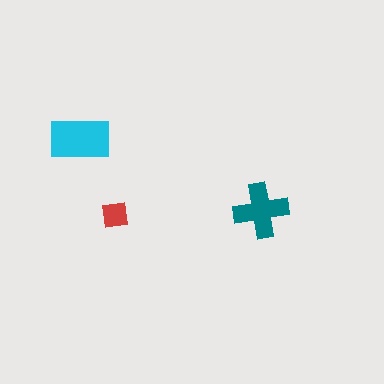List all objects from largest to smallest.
The cyan rectangle, the teal cross, the red square.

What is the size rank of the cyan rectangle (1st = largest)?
1st.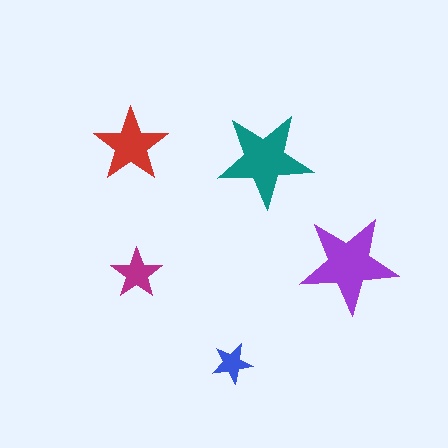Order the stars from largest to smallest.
the purple one, the teal one, the red one, the magenta one, the blue one.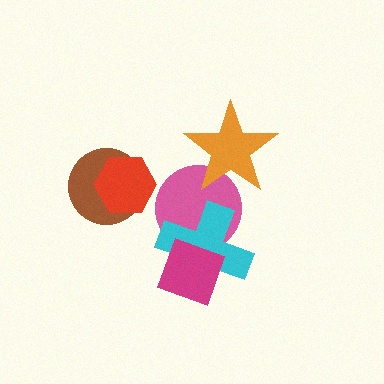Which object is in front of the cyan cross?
The magenta square is in front of the cyan cross.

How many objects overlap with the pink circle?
2 objects overlap with the pink circle.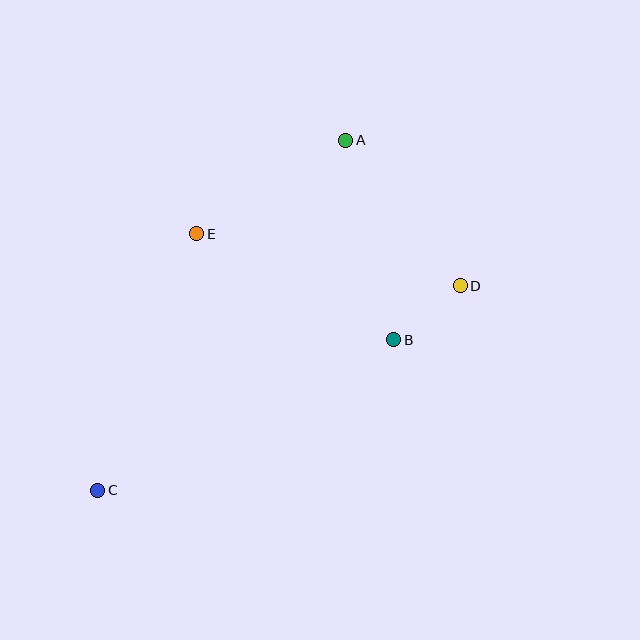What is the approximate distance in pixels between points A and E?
The distance between A and E is approximately 176 pixels.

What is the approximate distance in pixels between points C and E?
The distance between C and E is approximately 275 pixels.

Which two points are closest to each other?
Points B and D are closest to each other.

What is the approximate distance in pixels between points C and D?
The distance between C and D is approximately 416 pixels.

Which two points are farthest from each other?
Points A and C are farthest from each other.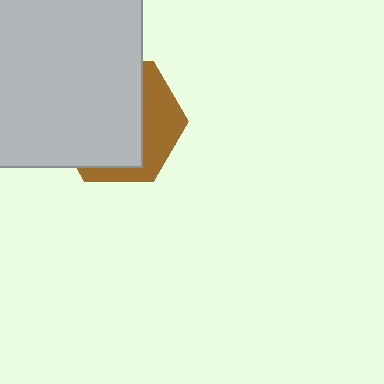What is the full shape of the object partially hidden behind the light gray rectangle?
The partially hidden object is a brown hexagon.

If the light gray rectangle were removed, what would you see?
You would see the complete brown hexagon.